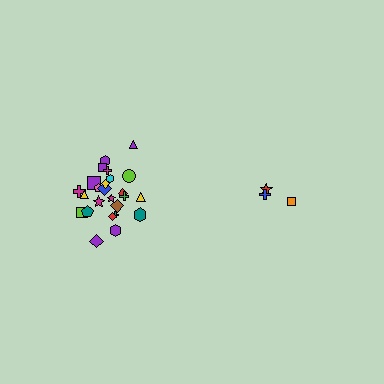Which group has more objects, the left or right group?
The left group.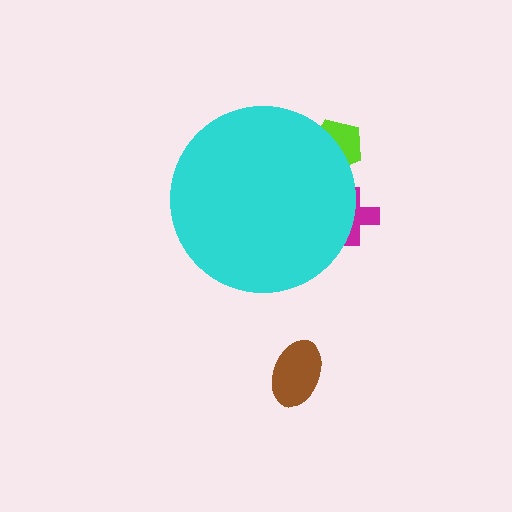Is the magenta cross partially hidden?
Yes, the magenta cross is partially hidden behind the cyan circle.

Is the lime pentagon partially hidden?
Yes, the lime pentagon is partially hidden behind the cyan circle.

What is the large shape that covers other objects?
A cyan circle.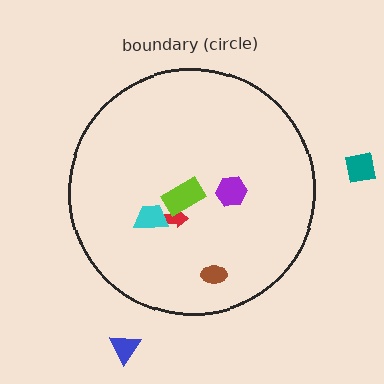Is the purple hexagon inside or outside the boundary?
Inside.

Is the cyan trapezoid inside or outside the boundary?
Inside.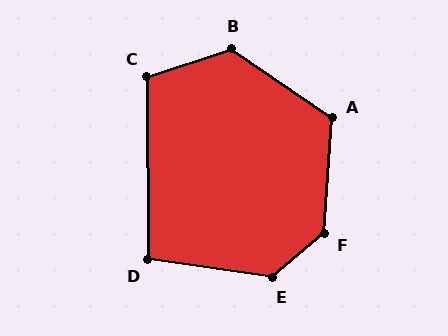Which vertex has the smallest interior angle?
D, at approximately 98 degrees.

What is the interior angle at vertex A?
Approximately 120 degrees (obtuse).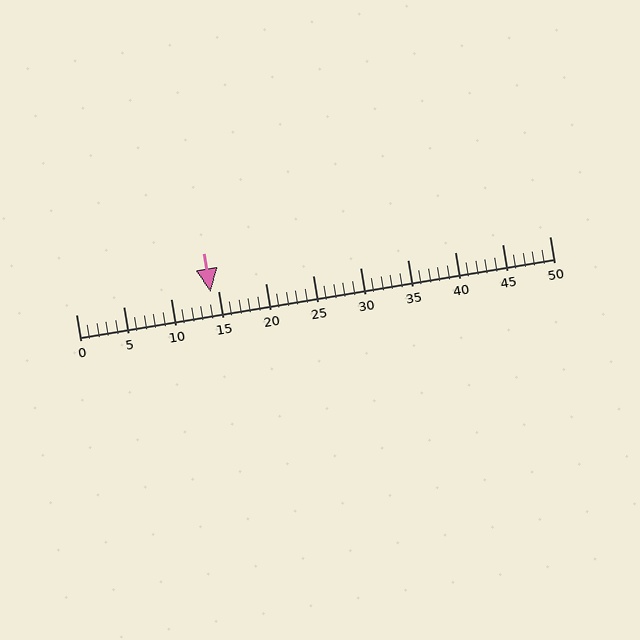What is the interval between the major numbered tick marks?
The major tick marks are spaced 5 units apart.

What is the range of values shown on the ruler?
The ruler shows values from 0 to 50.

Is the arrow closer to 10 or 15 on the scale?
The arrow is closer to 15.